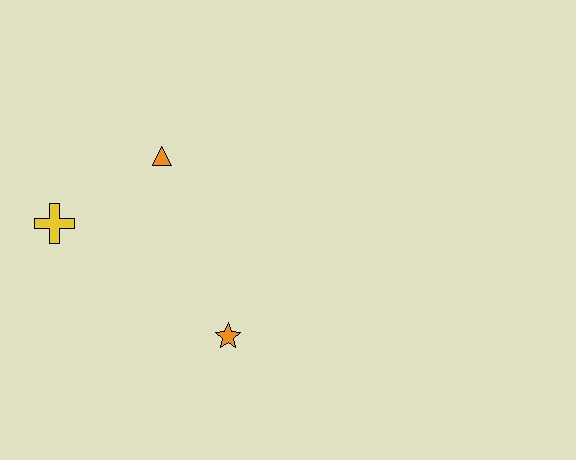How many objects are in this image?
There are 3 objects.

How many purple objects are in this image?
There are no purple objects.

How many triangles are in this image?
There is 1 triangle.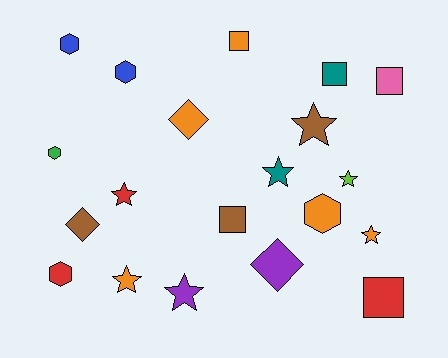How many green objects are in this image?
There is 1 green object.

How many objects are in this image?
There are 20 objects.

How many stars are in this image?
There are 7 stars.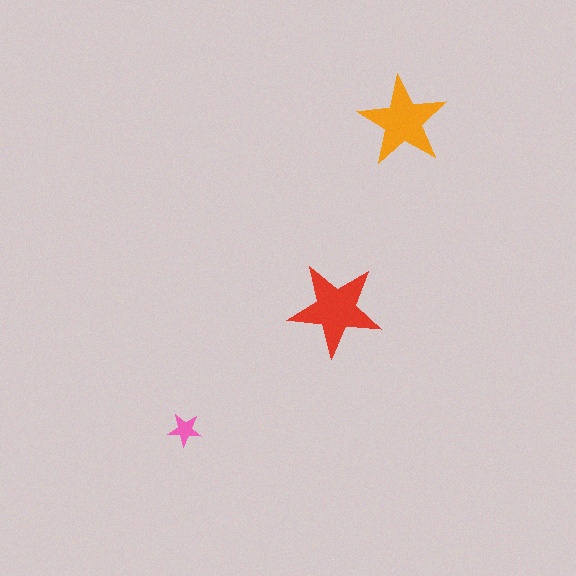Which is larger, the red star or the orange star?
The red one.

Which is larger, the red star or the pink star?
The red one.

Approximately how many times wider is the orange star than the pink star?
About 2.5 times wider.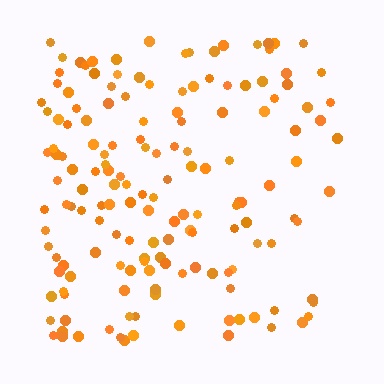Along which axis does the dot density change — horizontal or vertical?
Horizontal.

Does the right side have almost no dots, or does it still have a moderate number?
Still a moderate number, just noticeably fewer than the left.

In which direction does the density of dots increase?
From right to left, with the left side densest.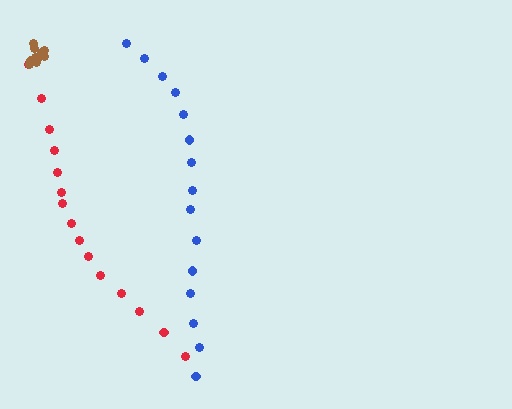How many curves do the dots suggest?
There are 3 distinct paths.